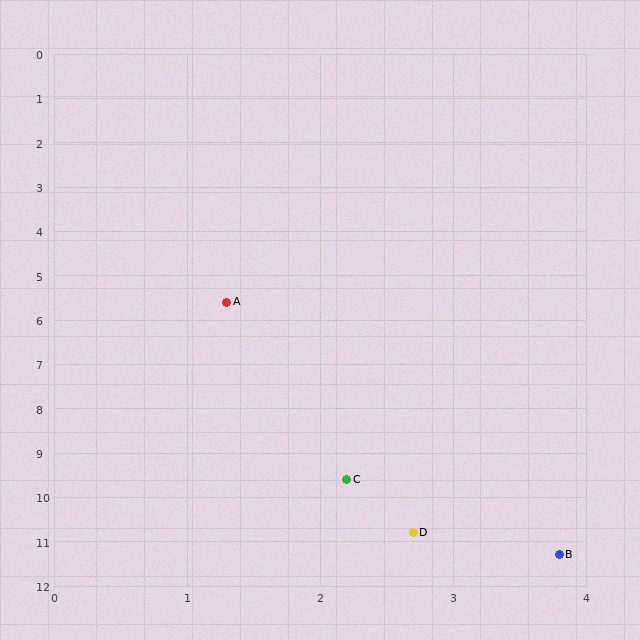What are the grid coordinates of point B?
Point B is at approximately (3.8, 11.3).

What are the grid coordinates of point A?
Point A is at approximately (1.3, 5.6).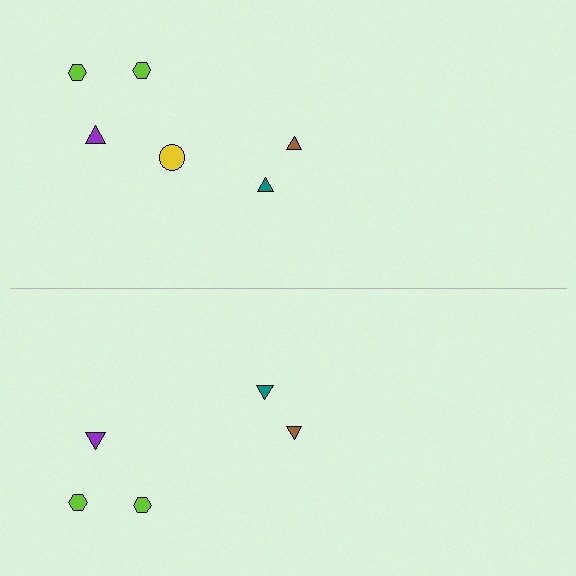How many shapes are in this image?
There are 11 shapes in this image.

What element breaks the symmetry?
A yellow circle is missing from the bottom side.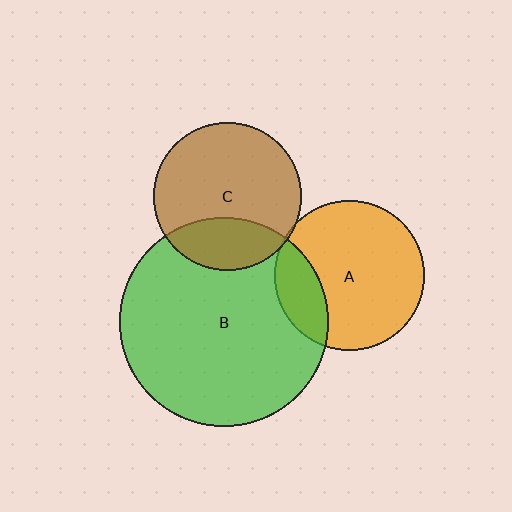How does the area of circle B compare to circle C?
Approximately 2.0 times.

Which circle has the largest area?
Circle B (green).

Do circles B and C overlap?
Yes.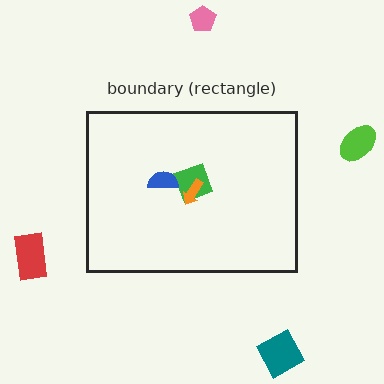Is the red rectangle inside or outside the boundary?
Outside.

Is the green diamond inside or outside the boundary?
Inside.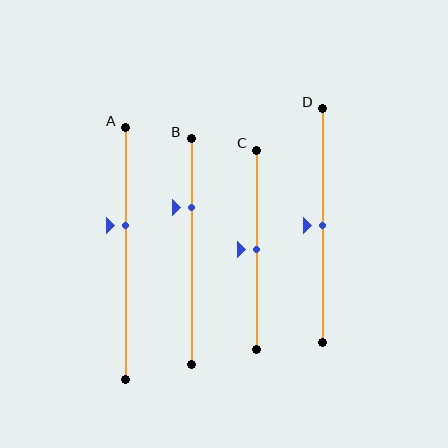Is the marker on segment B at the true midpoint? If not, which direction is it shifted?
No, the marker on segment B is shifted upward by about 19% of the segment length.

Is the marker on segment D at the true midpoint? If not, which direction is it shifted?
Yes, the marker on segment D is at the true midpoint.